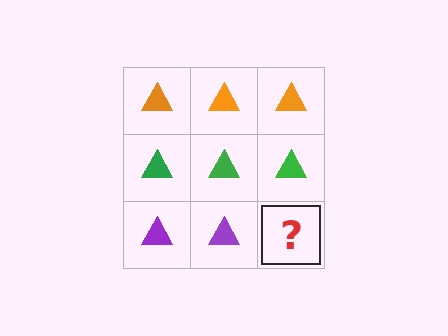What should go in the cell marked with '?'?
The missing cell should contain a purple triangle.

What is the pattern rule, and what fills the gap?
The rule is that each row has a consistent color. The gap should be filled with a purple triangle.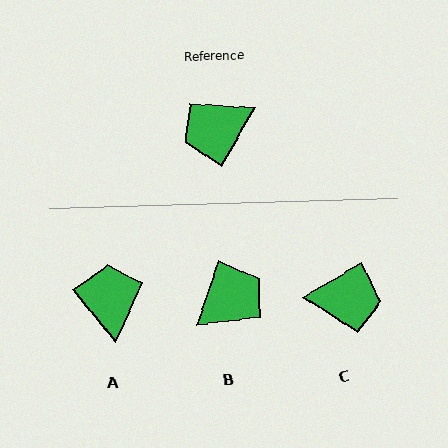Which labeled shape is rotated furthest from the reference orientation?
B, about 170 degrees away.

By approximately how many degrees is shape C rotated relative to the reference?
Approximately 149 degrees counter-clockwise.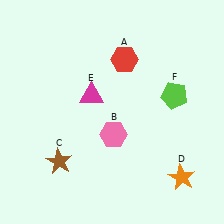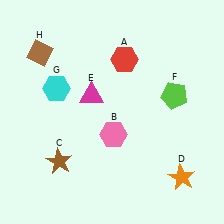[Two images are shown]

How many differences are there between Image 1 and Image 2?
There are 2 differences between the two images.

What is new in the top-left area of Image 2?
A cyan hexagon (G) was added in the top-left area of Image 2.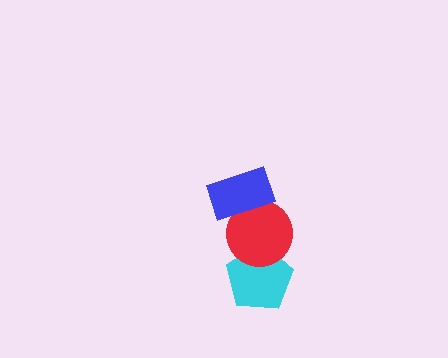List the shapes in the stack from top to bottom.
From top to bottom: the blue rectangle, the red circle, the cyan pentagon.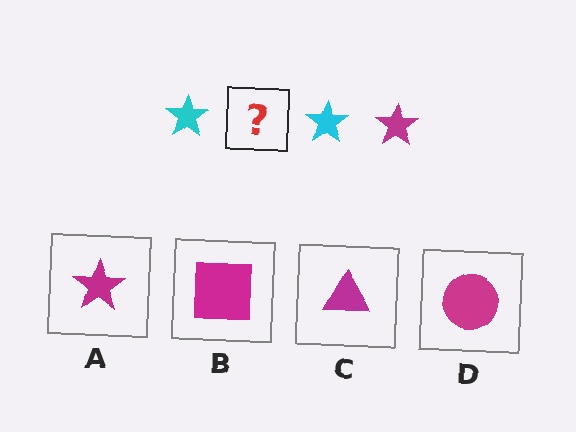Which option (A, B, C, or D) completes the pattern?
A.